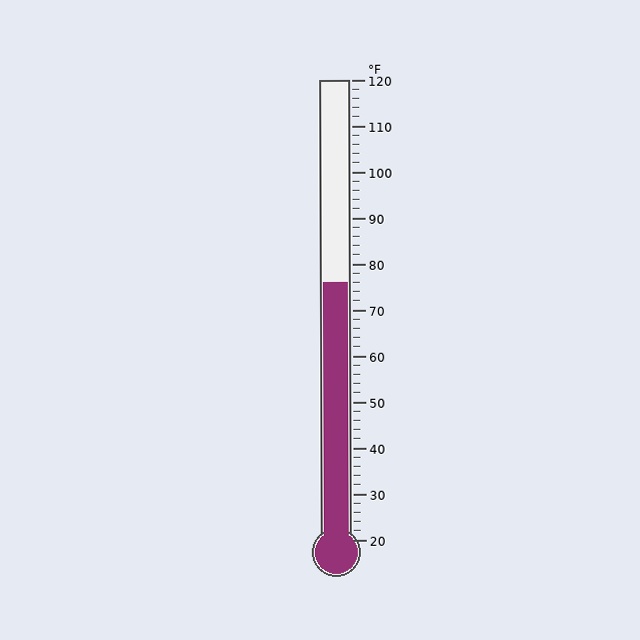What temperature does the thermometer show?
The thermometer shows approximately 76°F.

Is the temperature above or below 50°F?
The temperature is above 50°F.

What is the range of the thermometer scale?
The thermometer scale ranges from 20°F to 120°F.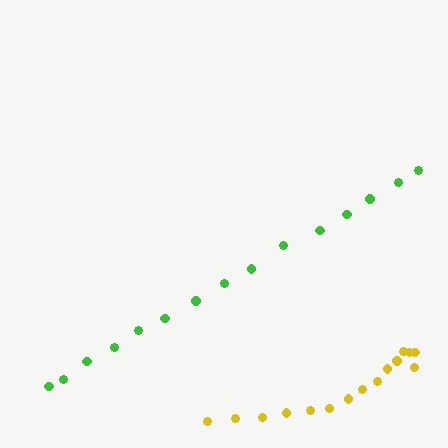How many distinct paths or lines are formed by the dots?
There are 2 distinct paths.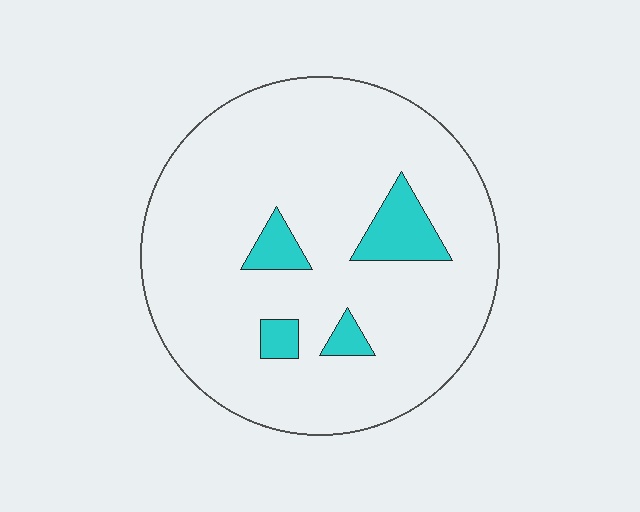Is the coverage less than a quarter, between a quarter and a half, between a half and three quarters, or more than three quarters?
Less than a quarter.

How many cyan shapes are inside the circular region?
4.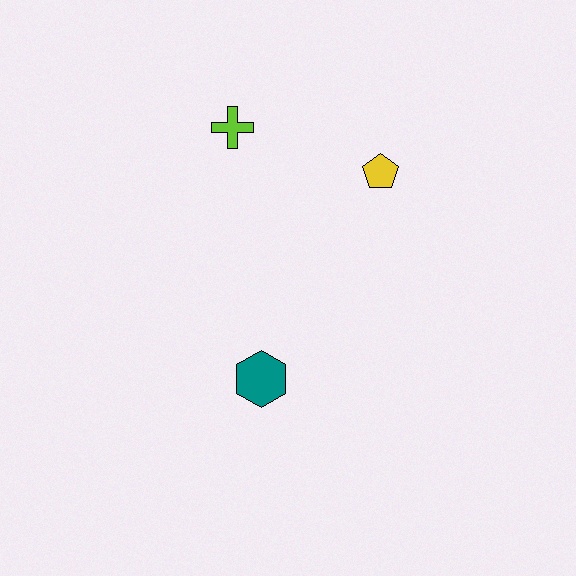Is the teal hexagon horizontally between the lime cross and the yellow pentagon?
Yes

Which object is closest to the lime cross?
The yellow pentagon is closest to the lime cross.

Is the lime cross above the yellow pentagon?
Yes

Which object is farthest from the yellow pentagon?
The teal hexagon is farthest from the yellow pentagon.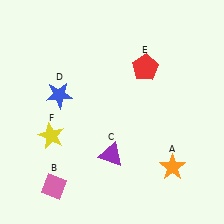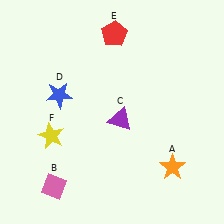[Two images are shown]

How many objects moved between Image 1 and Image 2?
2 objects moved between the two images.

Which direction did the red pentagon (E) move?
The red pentagon (E) moved up.